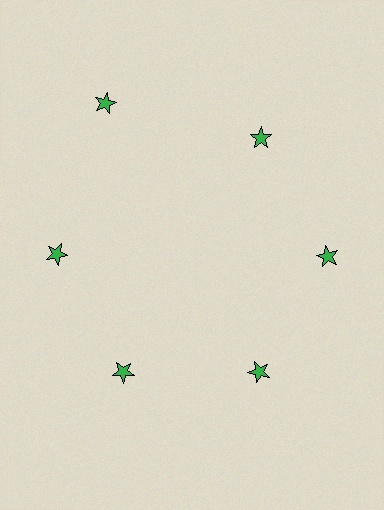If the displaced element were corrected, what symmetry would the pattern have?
It would have 6-fold rotational symmetry — the pattern would map onto itself every 60 degrees.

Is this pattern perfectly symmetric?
No. The 6 green stars are arranged in a ring, but one element near the 11 o'clock position is pushed outward from the center, breaking the 6-fold rotational symmetry.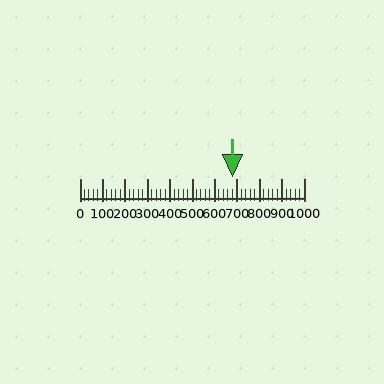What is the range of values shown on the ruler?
The ruler shows values from 0 to 1000.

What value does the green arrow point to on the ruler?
The green arrow points to approximately 680.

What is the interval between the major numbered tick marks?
The major tick marks are spaced 100 units apart.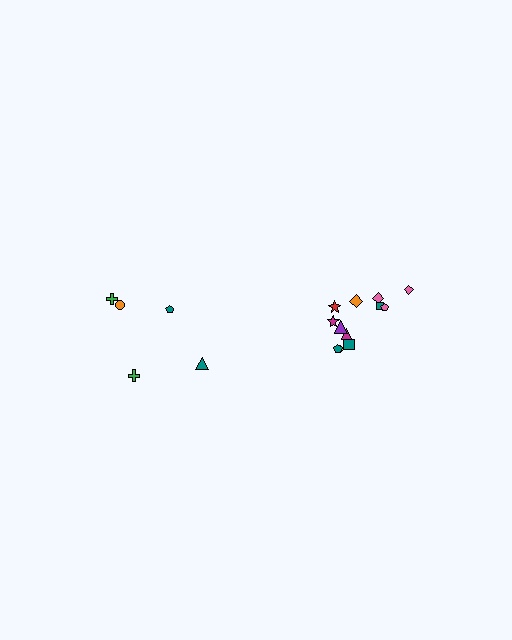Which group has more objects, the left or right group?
The right group.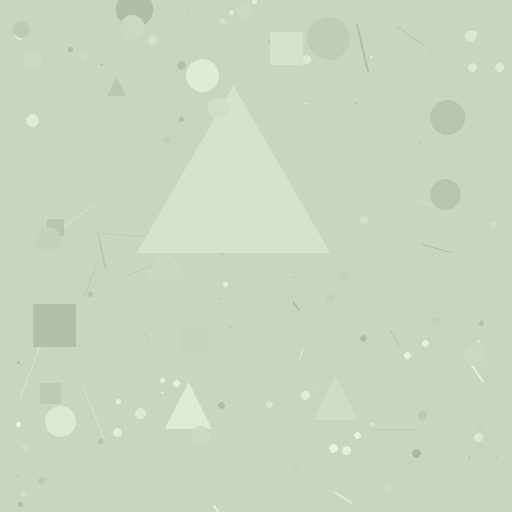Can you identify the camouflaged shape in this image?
The camouflaged shape is a triangle.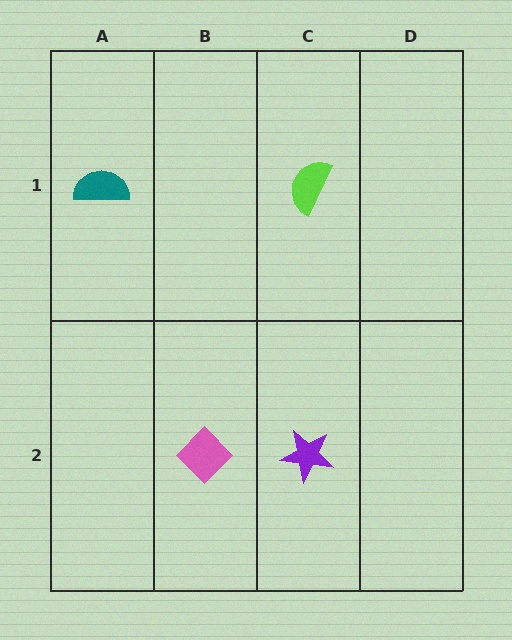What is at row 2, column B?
A pink diamond.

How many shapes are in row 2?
2 shapes.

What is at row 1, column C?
A lime semicircle.